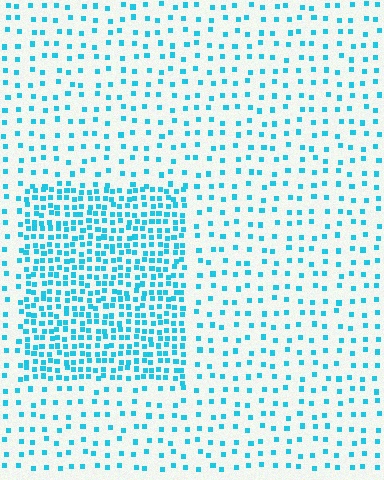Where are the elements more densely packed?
The elements are more densely packed inside the rectangle boundary.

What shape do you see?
I see a rectangle.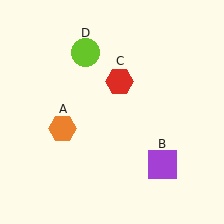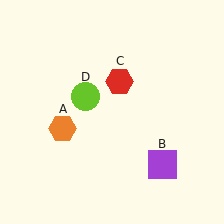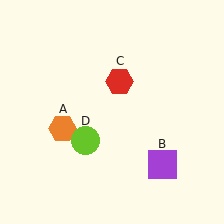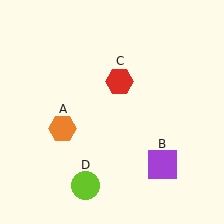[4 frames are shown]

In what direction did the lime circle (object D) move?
The lime circle (object D) moved down.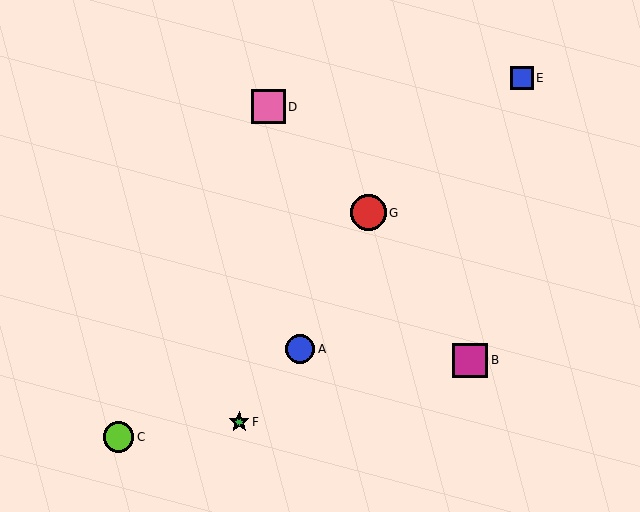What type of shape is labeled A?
Shape A is a blue circle.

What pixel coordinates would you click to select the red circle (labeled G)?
Click at (368, 213) to select the red circle G.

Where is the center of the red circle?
The center of the red circle is at (368, 213).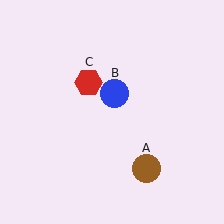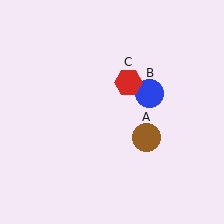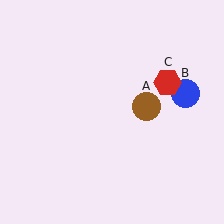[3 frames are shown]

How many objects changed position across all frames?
3 objects changed position: brown circle (object A), blue circle (object B), red hexagon (object C).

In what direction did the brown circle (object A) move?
The brown circle (object A) moved up.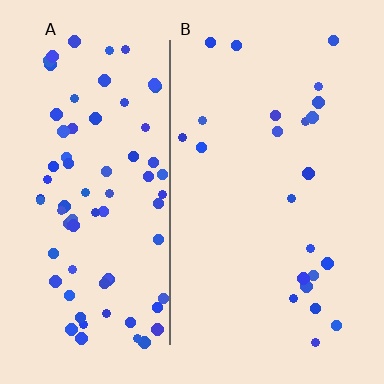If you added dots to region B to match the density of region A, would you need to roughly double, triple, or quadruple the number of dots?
Approximately triple.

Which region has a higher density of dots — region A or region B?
A (the left).